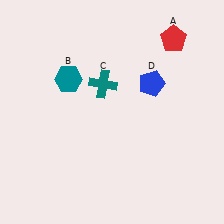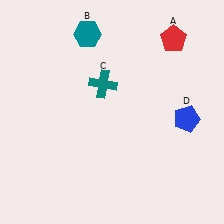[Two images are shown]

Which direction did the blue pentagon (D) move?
The blue pentagon (D) moved down.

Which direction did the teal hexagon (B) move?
The teal hexagon (B) moved up.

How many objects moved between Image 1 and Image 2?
2 objects moved between the two images.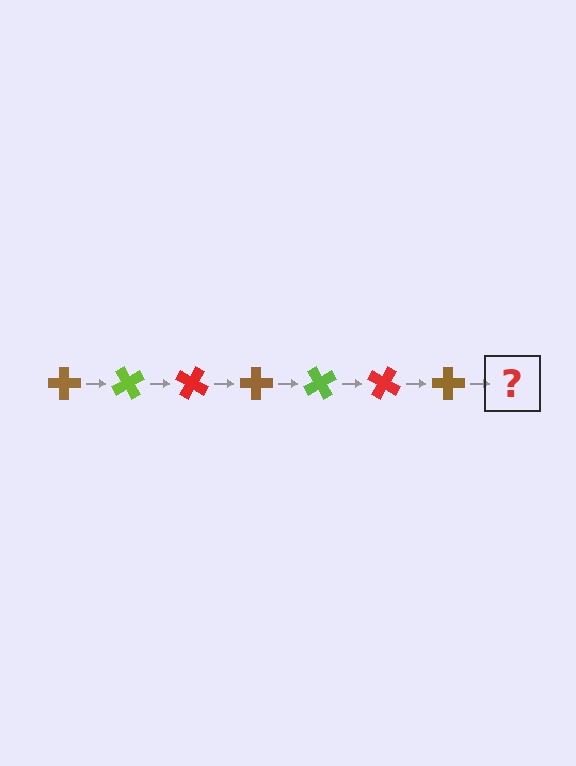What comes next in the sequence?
The next element should be a lime cross, rotated 420 degrees from the start.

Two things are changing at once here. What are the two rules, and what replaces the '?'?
The two rules are that it rotates 60 degrees each step and the color cycles through brown, lime, and red. The '?' should be a lime cross, rotated 420 degrees from the start.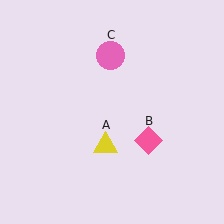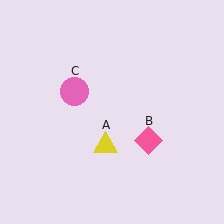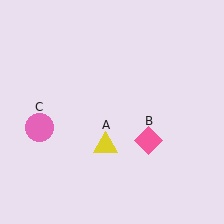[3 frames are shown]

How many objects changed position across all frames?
1 object changed position: pink circle (object C).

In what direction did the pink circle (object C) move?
The pink circle (object C) moved down and to the left.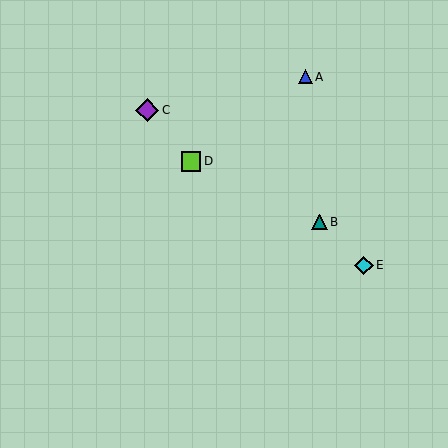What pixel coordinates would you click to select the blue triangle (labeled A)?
Click at (305, 77) to select the blue triangle A.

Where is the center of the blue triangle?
The center of the blue triangle is at (305, 77).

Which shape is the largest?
The purple diamond (labeled C) is the largest.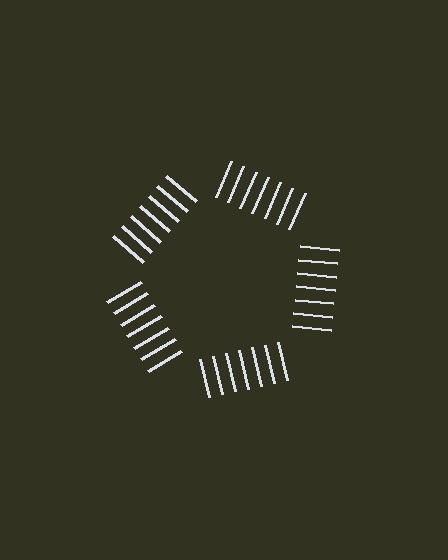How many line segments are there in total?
35 — 7 along each of the 5 edges.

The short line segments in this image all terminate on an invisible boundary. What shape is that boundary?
An illusory pentagon — the line segments terminate on its edges but no continuous stroke is drawn.